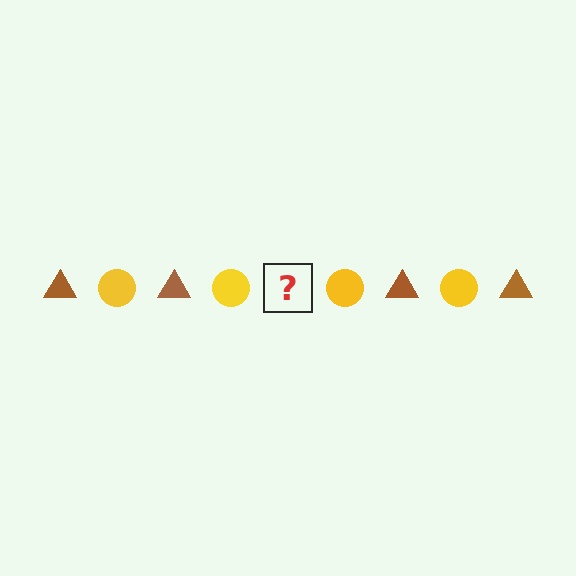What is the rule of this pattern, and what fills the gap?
The rule is that the pattern alternates between brown triangle and yellow circle. The gap should be filled with a brown triangle.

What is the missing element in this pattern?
The missing element is a brown triangle.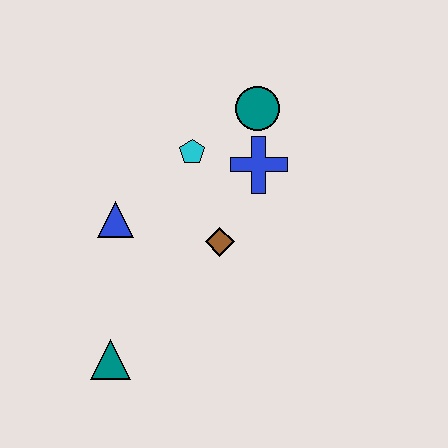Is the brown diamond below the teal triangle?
No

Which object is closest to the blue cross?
The teal circle is closest to the blue cross.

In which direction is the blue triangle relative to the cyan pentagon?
The blue triangle is to the left of the cyan pentagon.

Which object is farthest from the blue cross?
The teal triangle is farthest from the blue cross.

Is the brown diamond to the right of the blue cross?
No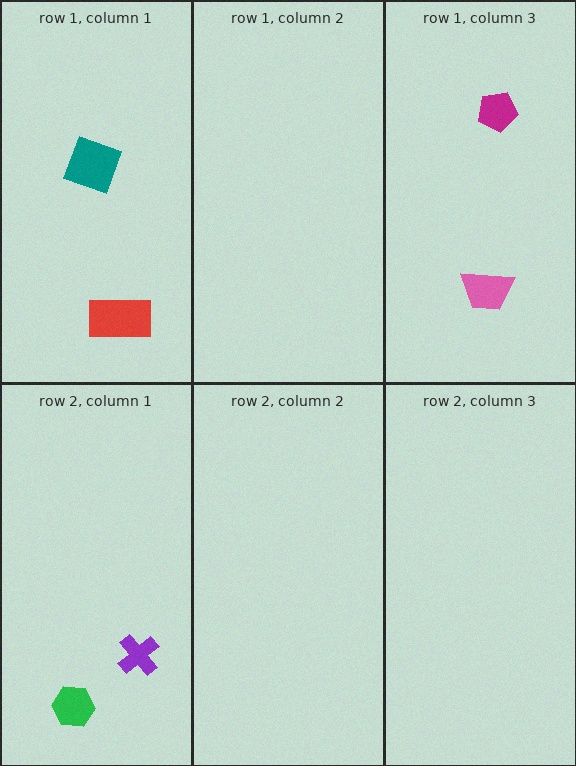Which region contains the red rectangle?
The row 1, column 1 region.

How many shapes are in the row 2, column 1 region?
2.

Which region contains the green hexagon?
The row 2, column 1 region.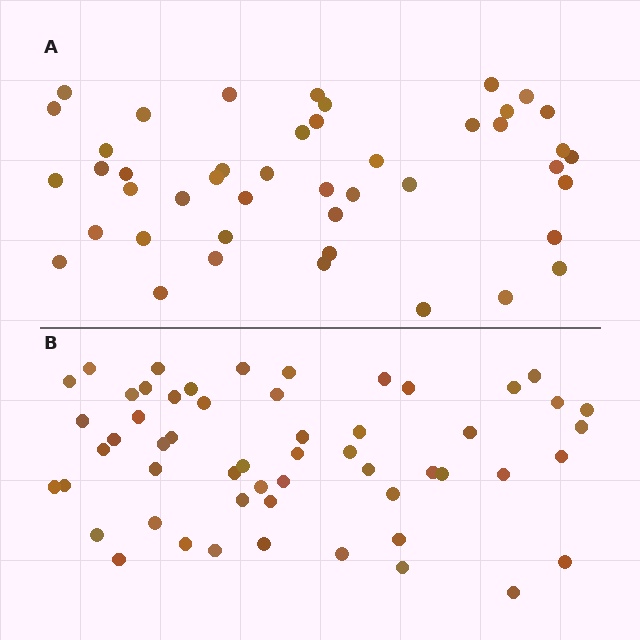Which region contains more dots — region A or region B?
Region B (the bottom region) has more dots.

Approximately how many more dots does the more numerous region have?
Region B has roughly 10 or so more dots than region A.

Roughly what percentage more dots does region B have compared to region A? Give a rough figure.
About 20% more.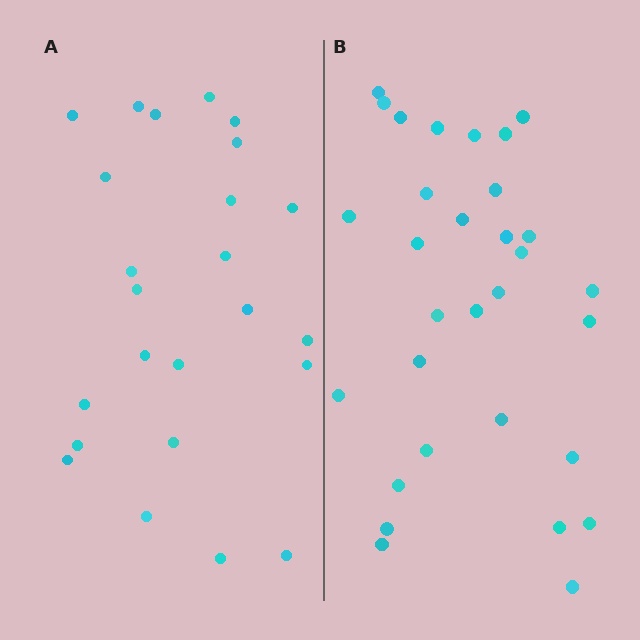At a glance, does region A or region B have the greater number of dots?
Region B (the right region) has more dots.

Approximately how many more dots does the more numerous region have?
Region B has roughly 8 or so more dots than region A.